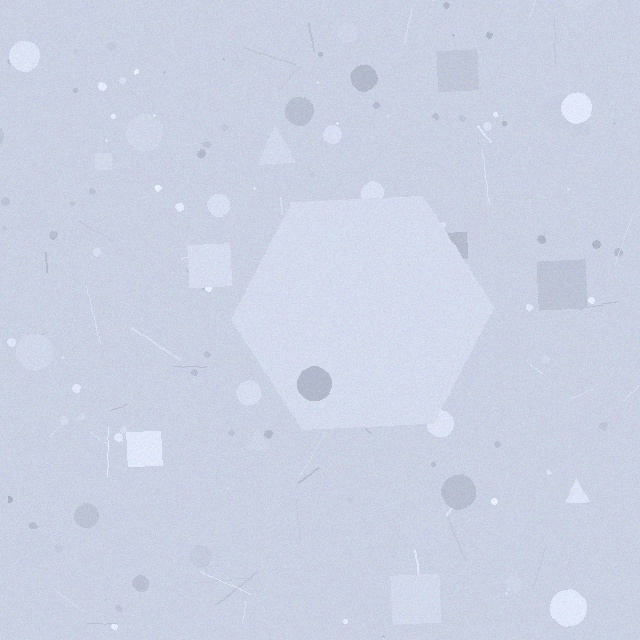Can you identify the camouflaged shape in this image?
The camouflaged shape is a hexagon.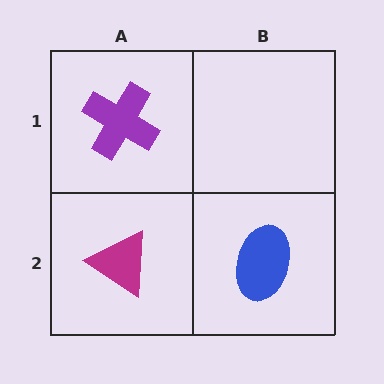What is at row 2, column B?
A blue ellipse.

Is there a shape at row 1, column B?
No, that cell is empty.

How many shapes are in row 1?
1 shape.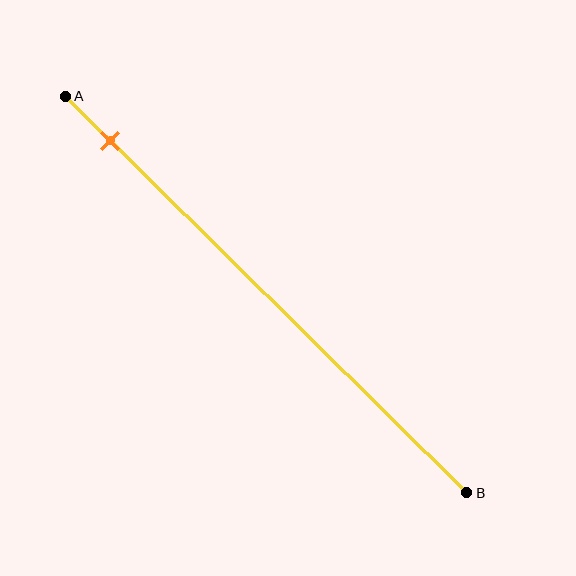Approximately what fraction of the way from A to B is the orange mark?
The orange mark is approximately 10% of the way from A to B.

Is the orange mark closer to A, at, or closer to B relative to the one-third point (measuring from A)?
The orange mark is closer to point A than the one-third point of segment AB.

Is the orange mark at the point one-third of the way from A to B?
No, the mark is at about 10% from A, not at the 33% one-third point.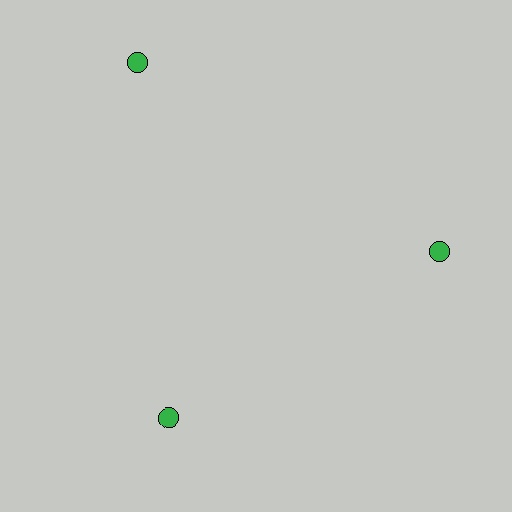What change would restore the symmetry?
The symmetry would be restored by moving it inward, back onto the ring so that all 3 circles sit at equal angles and equal distance from the center.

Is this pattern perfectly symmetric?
No. The 3 green circles are arranged in a ring, but one element near the 11 o'clock position is pushed outward from the center, breaking the 3-fold rotational symmetry.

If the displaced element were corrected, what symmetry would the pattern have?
It would have 3-fold rotational symmetry — the pattern would map onto itself every 120 degrees.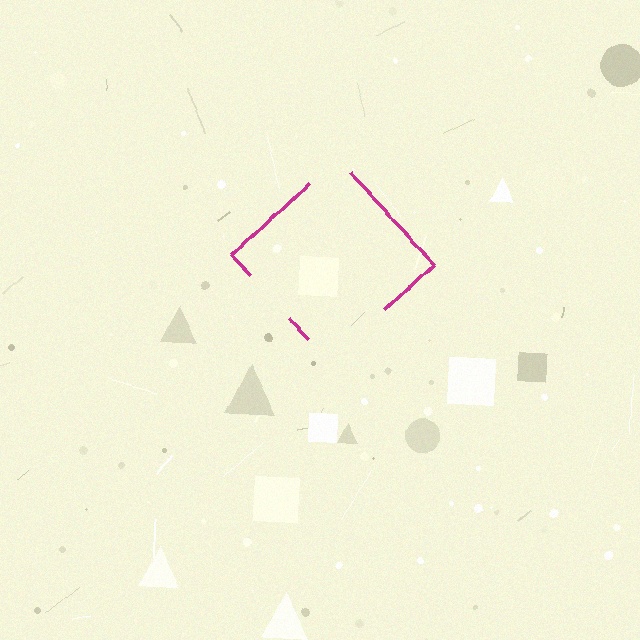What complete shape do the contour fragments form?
The contour fragments form a diamond.